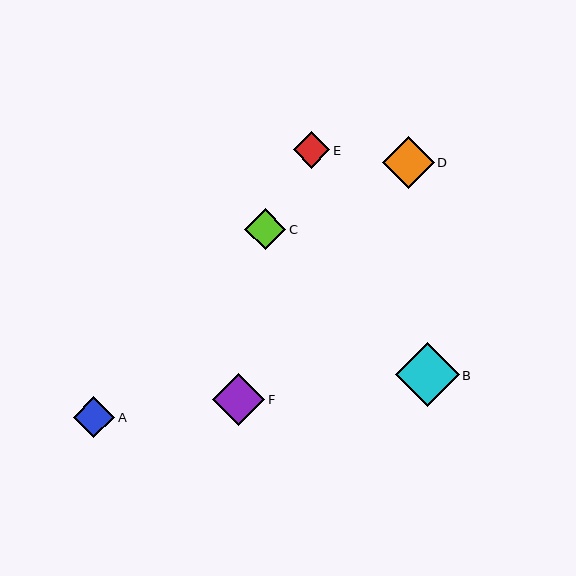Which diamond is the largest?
Diamond B is the largest with a size of approximately 64 pixels.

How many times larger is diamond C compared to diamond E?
Diamond C is approximately 1.1 times the size of diamond E.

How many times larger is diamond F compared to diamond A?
Diamond F is approximately 1.3 times the size of diamond A.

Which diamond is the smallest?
Diamond E is the smallest with a size of approximately 36 pixels.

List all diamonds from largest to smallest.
From largest to smallest: B, D, F, A, C, E.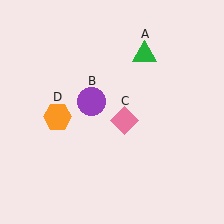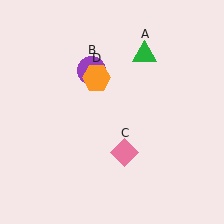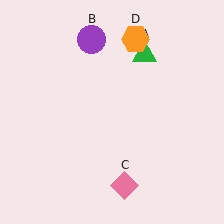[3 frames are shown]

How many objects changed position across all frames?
3 objects changed position: purple circle (object B), pink diamond (object C), orange hexagon (object D).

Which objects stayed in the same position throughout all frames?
Green triangle (object A) remained stationary.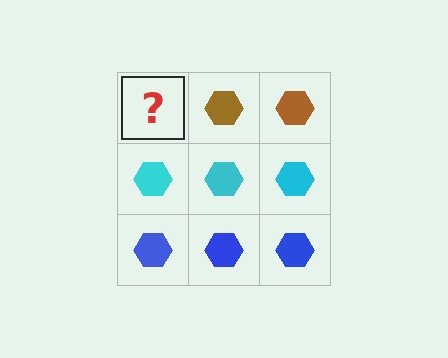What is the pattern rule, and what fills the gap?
The rule is that each row has a consistent color. The gap should be filled with a brown hexagon.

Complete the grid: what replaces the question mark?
The question mark should be replaced with a brown hexagon.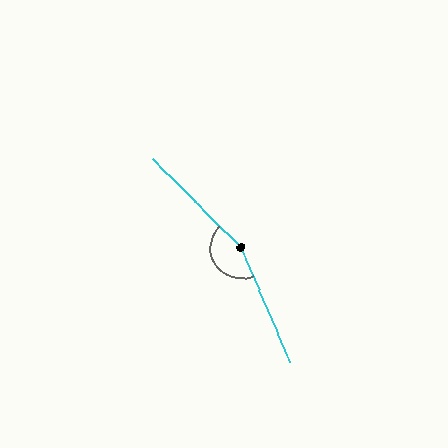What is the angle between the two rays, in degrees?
Approximately 158 degrees.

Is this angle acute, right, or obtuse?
It is obtuse.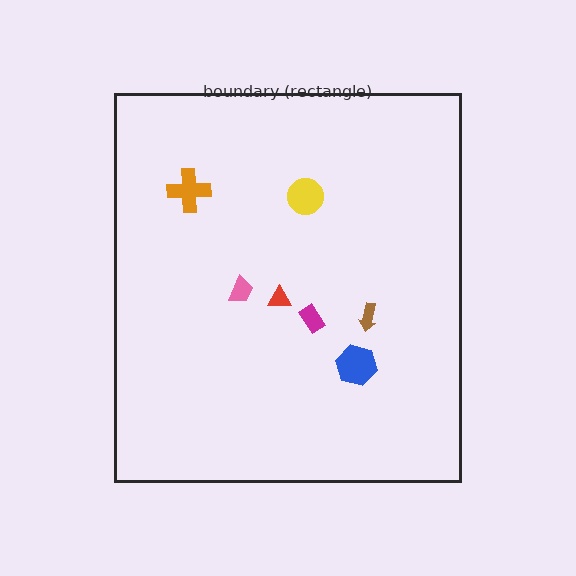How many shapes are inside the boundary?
7 inside, 0 outside.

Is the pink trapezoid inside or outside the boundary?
Inside.